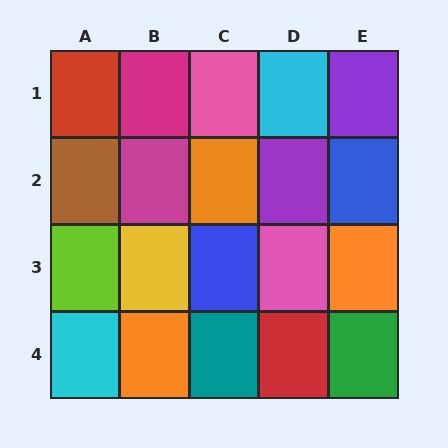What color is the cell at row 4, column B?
Orange.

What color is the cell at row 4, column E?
Green.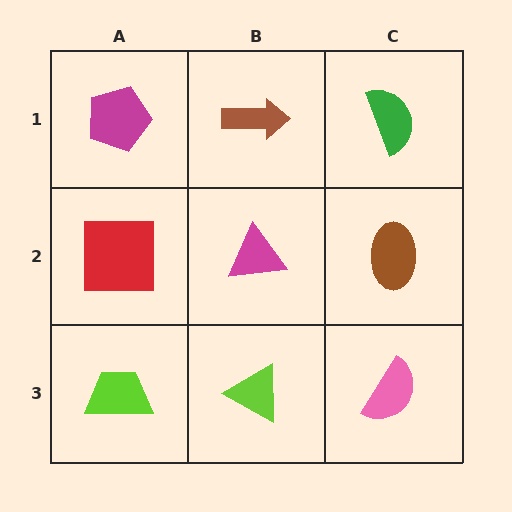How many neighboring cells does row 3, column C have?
2.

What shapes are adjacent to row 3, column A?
A red square (row 2, column A), a lime triangle (row 3, column B).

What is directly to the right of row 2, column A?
A magenta triangle.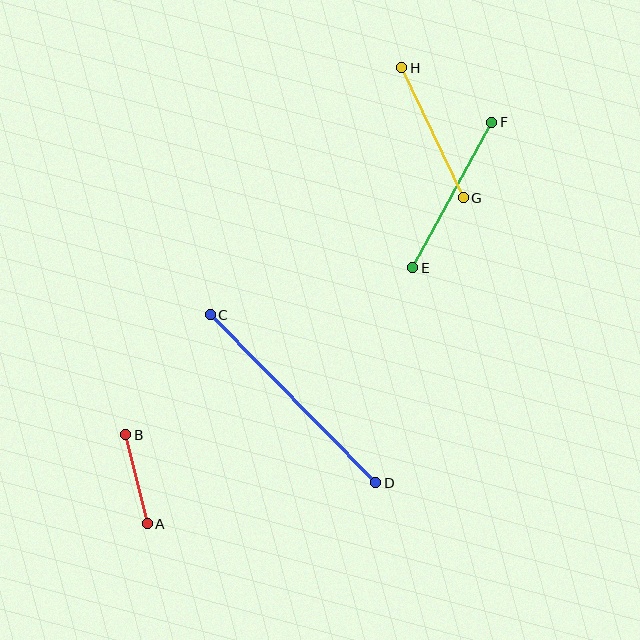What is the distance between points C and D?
The distance is approximately 236 pixels.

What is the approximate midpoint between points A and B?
The midpoint is at approximately (136, 479) pixels.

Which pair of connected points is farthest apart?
Points C and D are farthest apart.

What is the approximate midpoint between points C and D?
The midpoint is at approximately (293, 399) pixels.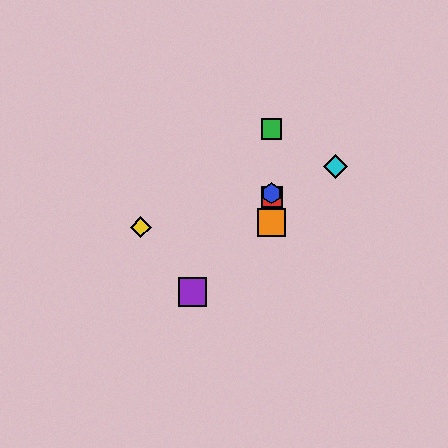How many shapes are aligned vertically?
4 shapes (the red square, the blue hexagon, the green square, the orange square) are aligned vertically.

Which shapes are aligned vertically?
The red square, the blue hexagon, the green square, the orange square are aligned vertically.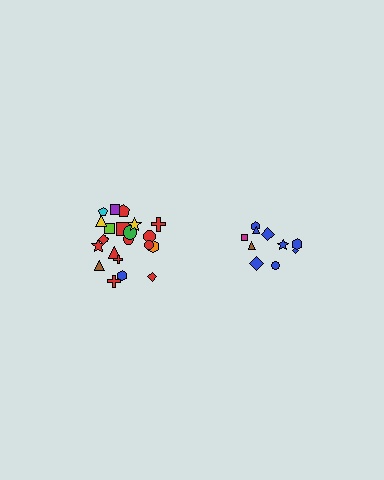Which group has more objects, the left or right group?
The left group.